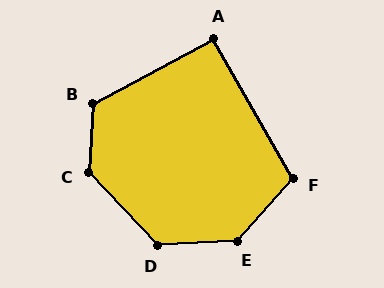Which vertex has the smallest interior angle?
A, at approximately 92 degrees.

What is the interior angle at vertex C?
Approximately 133 degrees (obtuse).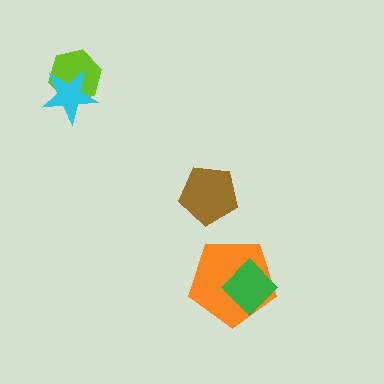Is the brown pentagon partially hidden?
No, no other shape covers it.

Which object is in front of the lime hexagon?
The cyan star is in front of the lime hexagon.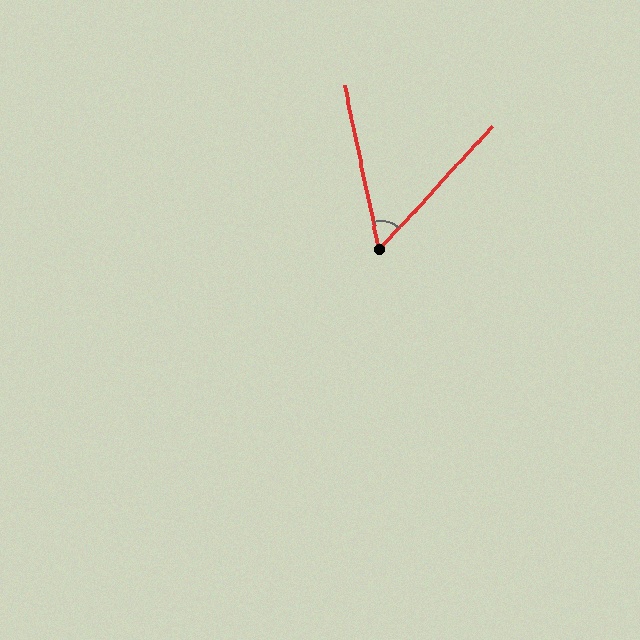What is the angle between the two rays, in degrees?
Approximately 54 degrees.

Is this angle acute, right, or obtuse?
It is acute.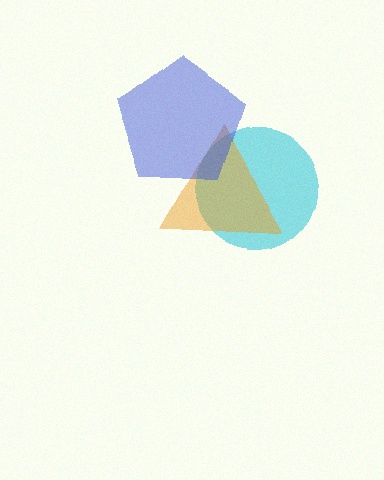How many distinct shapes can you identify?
There are 3 distinct shapes: a cyan circle, an orange triangle, a blue pentagon.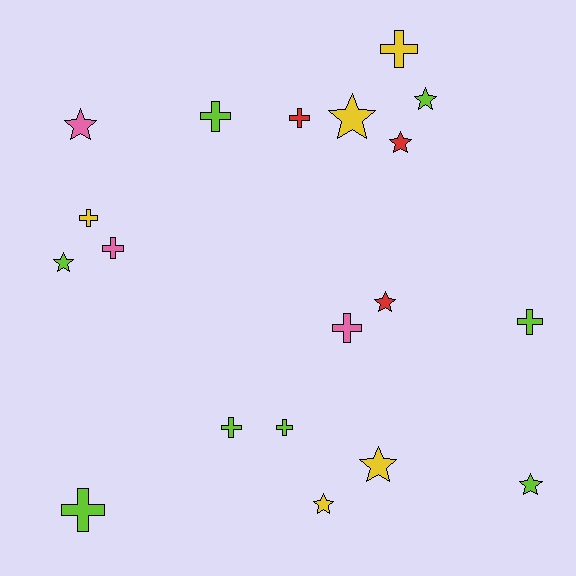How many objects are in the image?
There are 19 objects.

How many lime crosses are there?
There are 5 lime crosses.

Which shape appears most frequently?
Cross, with 10 objects.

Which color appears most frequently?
Lime, with 8 objects.